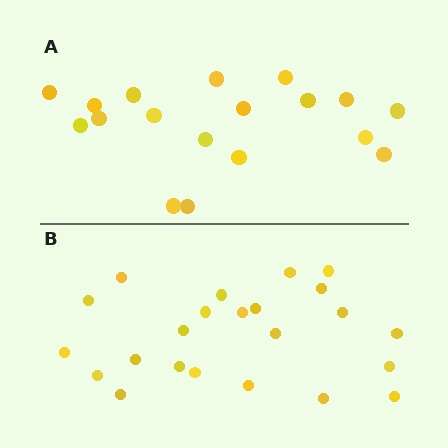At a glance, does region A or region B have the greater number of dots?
Region B (the bottom region) has more dots.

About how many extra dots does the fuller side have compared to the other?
Region B has about 5 more dots than region A.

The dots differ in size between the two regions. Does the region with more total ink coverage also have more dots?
No. Region A has more total ink coverage because its dots are larger, but region B actually contains more individual dots. Total area can be misleading — the number of items is what matters here.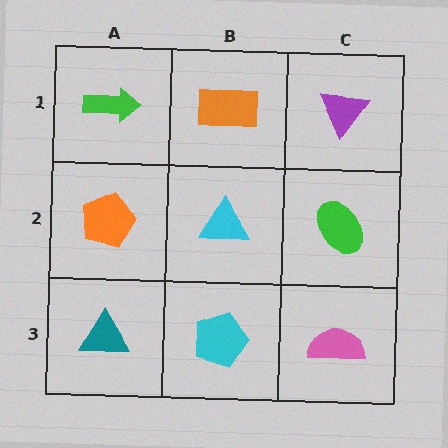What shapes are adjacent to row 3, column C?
A green ellipse (row 2, column C), a cyan pentagon (row 3, column B).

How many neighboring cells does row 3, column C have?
2.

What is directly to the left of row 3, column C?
A cyan pentagon.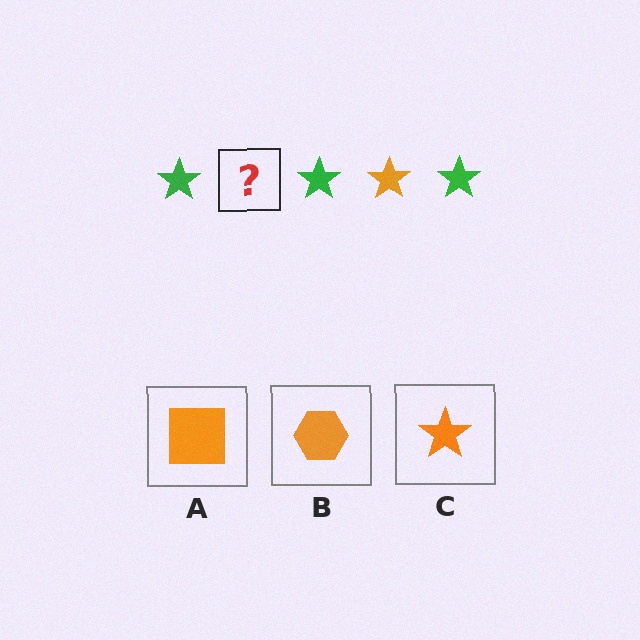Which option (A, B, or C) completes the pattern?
C.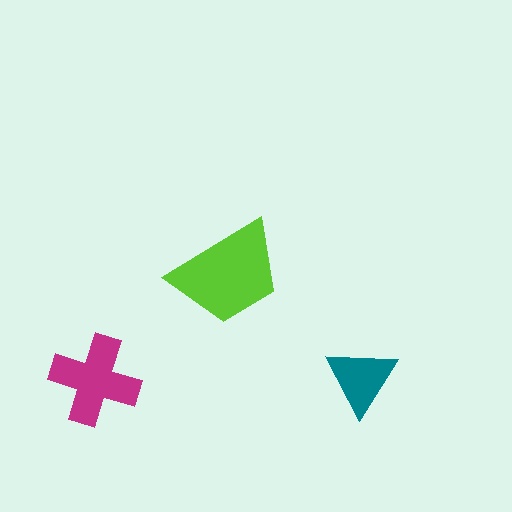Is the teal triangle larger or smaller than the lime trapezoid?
Smaller.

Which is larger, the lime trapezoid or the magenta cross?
The lime trapezoid.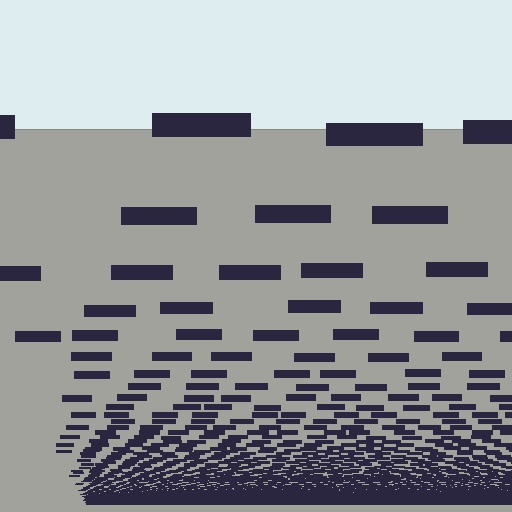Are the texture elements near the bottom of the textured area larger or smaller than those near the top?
Smaller. The gradient is inverted — elements near the bottom are smaller and denser.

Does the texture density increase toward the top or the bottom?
Density increases toward the bottom.